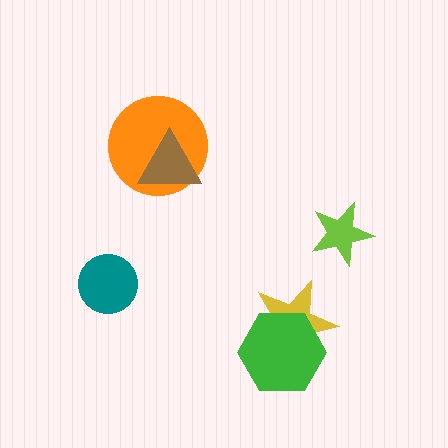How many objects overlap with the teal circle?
0 objects overlap with the teal circle.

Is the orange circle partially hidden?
Yes, it is partially covered by another shape.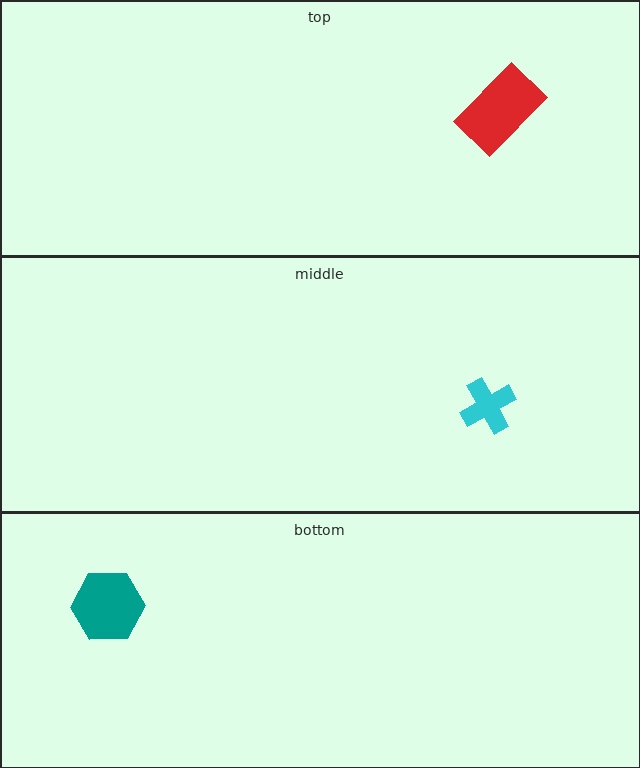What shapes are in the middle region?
The cyan cross.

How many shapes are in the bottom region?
1.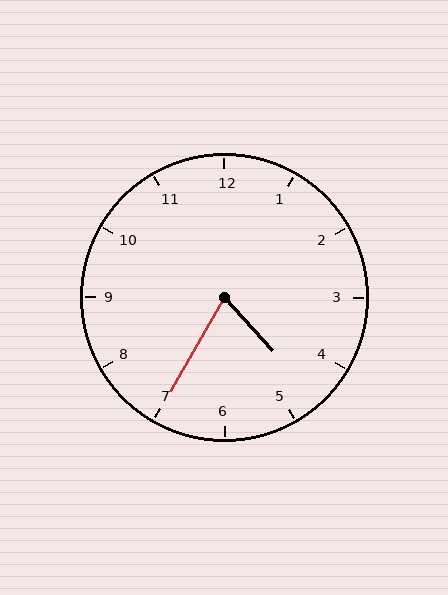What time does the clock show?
4:35.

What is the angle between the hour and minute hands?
Approximately 72 degrees.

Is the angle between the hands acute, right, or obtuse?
It is acute.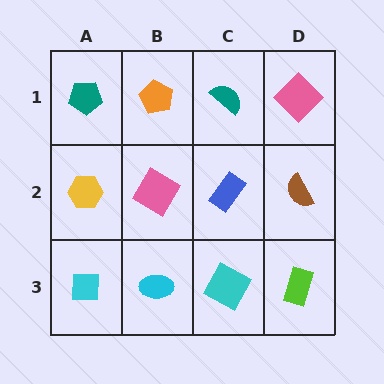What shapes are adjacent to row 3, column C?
A blue rectangle (row 2, column C), a cyan ellipse (row 3, column B), a lime rectangle (row 3, column D).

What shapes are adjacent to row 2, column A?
A teal pentagon (row 1, column A), a cyan square (row 3, column A), a pink diamond (row 2, column B).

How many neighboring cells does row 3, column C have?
3.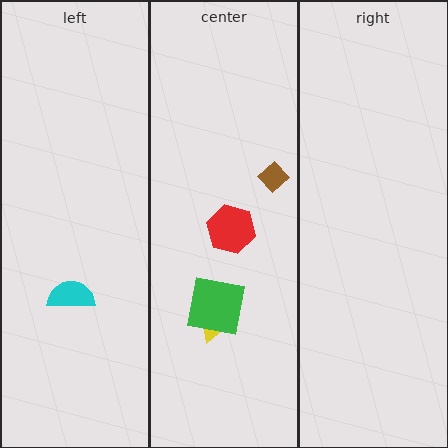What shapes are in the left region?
The cyan semicircle.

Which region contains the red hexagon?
The center region.